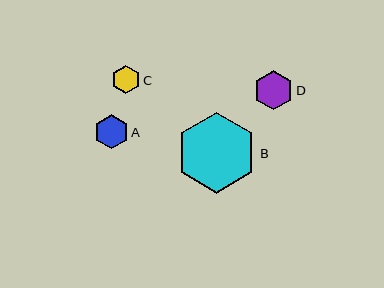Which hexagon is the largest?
Hexagon B is the largest with a size of approximately 81 pixels.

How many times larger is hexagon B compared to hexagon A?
Hexagon B is approximately 2.4 times the size of hexagon A.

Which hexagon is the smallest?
Hexagon C is the smallest with a size of approximately 28 pixels.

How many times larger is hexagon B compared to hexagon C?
Hexagon B is approximately 2.9 times the size of hexagon C.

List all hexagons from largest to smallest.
From largest to smallest: B, D, A, C.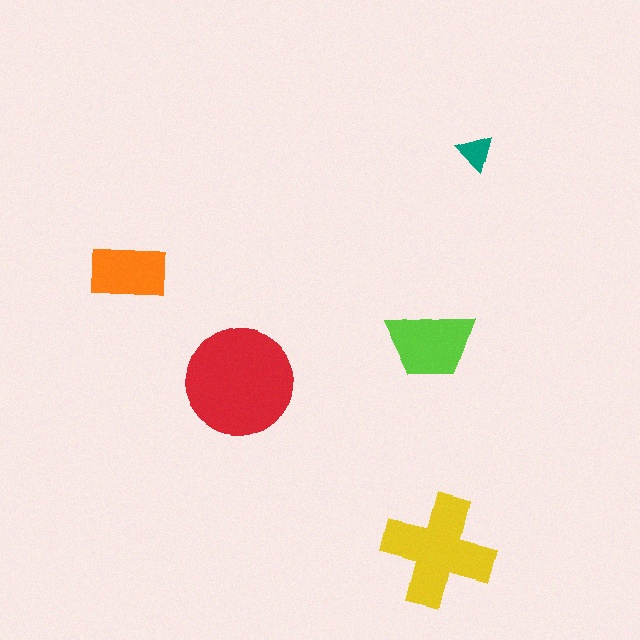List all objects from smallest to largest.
The teal triangle, the orange rectangle, the lime trapezoid, the yellow cross, the red circle.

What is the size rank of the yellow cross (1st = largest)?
2nd.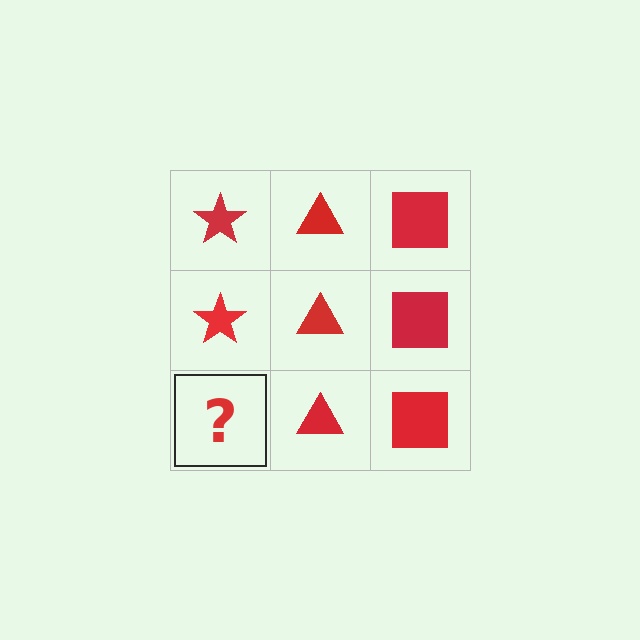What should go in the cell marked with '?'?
The missing cell should contain a red star.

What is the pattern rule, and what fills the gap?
The rule is that each column has a consistent shape. The gap should be filled with a red star.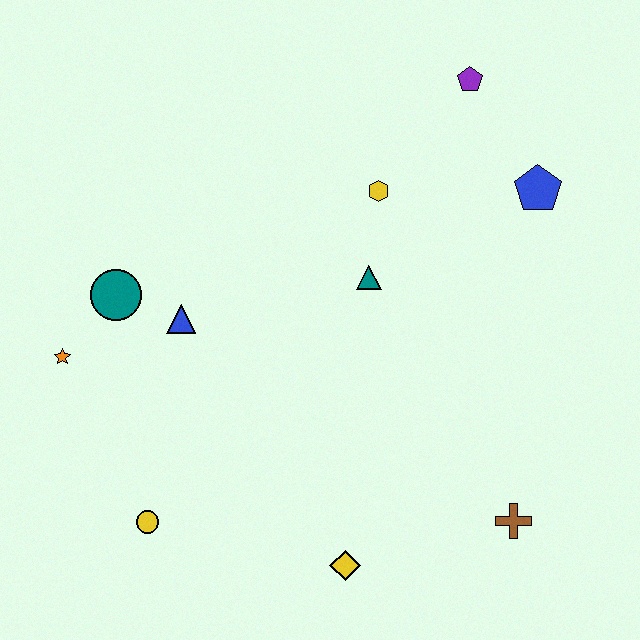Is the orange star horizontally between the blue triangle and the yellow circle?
No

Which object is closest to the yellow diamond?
The brown cross is closest to the yellow diamond.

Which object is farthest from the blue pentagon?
The yellow circle is farthest from the blue pentagon.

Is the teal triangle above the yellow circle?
Yes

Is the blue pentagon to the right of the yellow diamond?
Yes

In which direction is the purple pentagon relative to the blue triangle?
The purple pentagon is to the right of the blue triangle.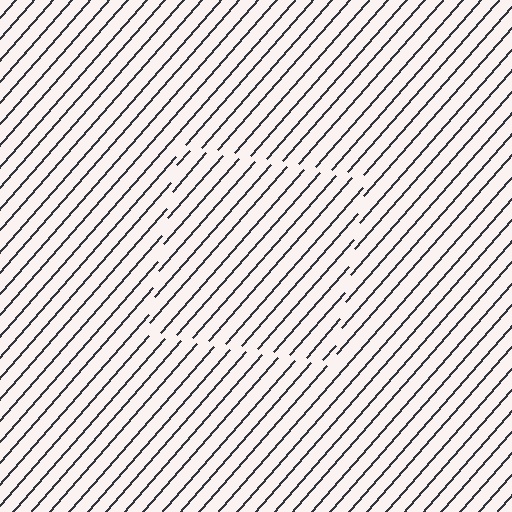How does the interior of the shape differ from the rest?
The interior of the shape contains the same grating, shifted by half a period — the contour is defined by the phase discontinuity where line-ends from the inner and outer gratings abut.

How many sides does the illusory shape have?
4 sides — the line-ends trace a square.